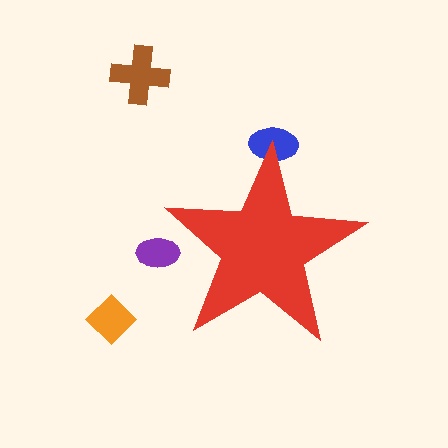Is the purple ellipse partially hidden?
Yes, the purple ellipse is partially hidden behind the red star.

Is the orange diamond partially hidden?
No, the orange diamond is fully visible.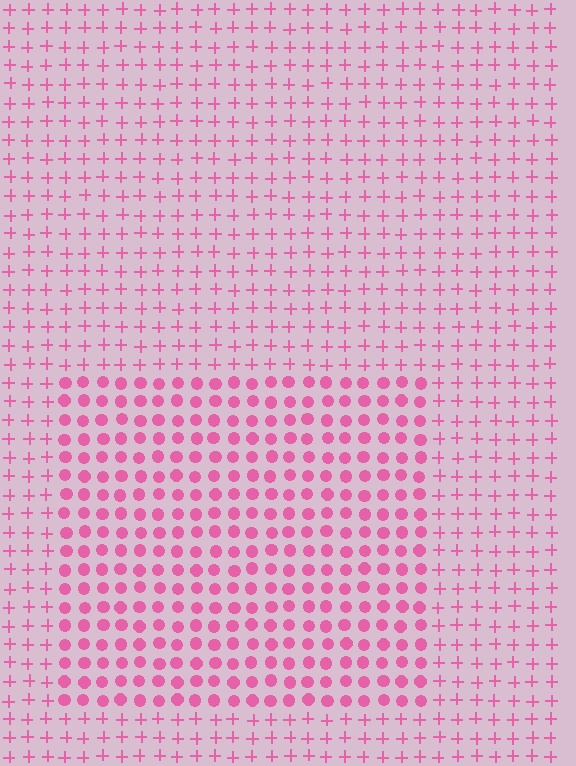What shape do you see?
I see a rectangle.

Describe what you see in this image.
The image is filled with small pink elements arranged in a uniform grid. A rectangle-shaped region contains circles, while the surrounding area contains plus signs. The boundary is defined purely by the change in element shape.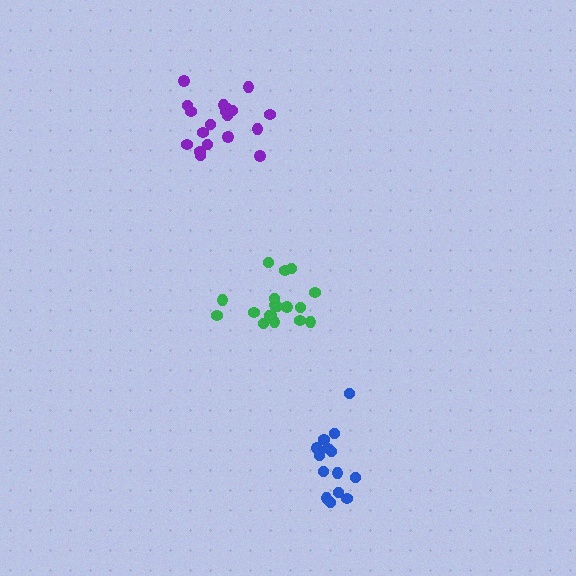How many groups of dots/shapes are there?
There are 3 groups.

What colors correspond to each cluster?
The clusters are colored: green, blue, purple.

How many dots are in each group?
Group 1: 18 dots, Group 2: 14 dots, Group 3: 19 dots (51 total).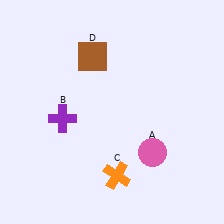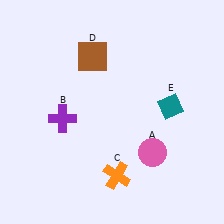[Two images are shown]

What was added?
A teal diamond (E) was added in Image 2.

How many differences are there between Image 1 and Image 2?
There is 1 difference between the two images.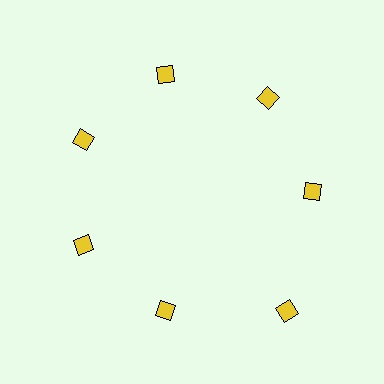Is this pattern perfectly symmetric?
No. The 7 yellow diamonds are arranged in a ring, but one element near the 5 o'clock position is pushed outward from the center, breaking the 7-fold rotational symmetry.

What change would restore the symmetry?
The symmetry would be restored by moving it inward, back onto the ring so that all 7 diamonds sit at equal angles and equal distance from the center.